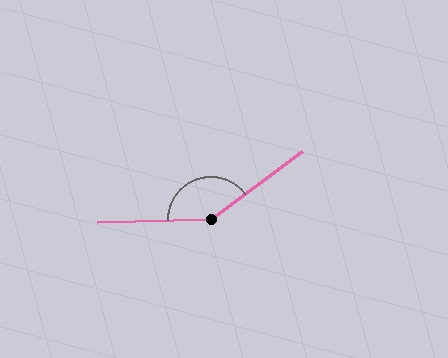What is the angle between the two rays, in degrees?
Approximately 145 degrees.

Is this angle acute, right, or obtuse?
It is obtuse.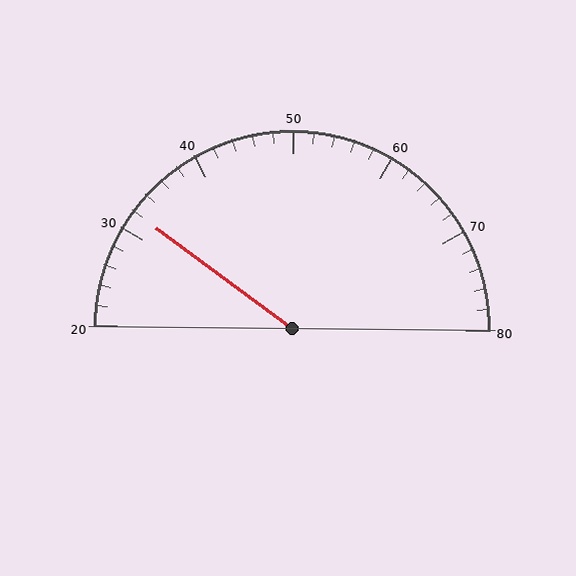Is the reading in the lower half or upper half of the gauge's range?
The reading is in the lower half of the range (20 to 80).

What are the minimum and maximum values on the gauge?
The gauge ranges from 20 to 80.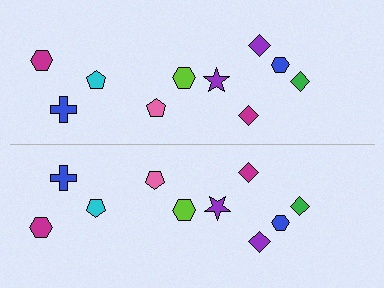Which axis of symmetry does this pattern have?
The pattern has a horizontal axis of symmetry running through the center of the image.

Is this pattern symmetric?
Yes, this pattern has bilateral (reflection) symmetry.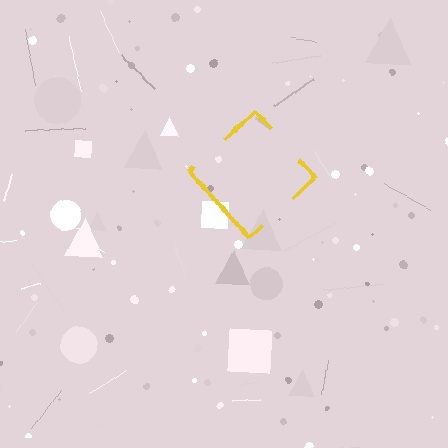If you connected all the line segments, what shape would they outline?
They would outline a diamond.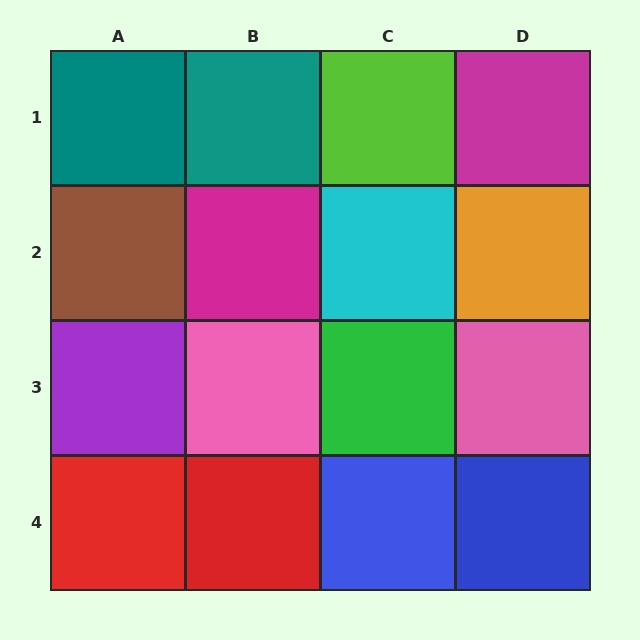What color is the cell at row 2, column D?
Orange.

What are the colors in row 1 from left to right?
Teal, teal, lime, magenta.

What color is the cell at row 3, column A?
Purple.